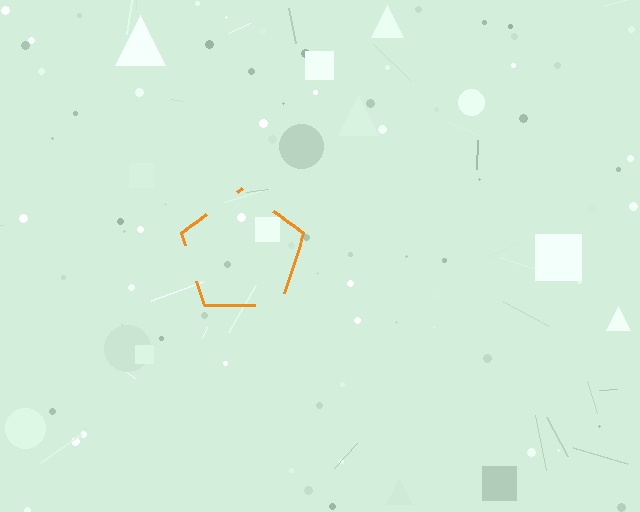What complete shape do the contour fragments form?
The contour fragments form a pentagon.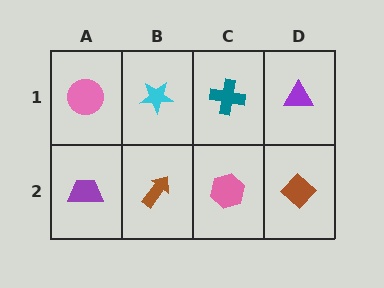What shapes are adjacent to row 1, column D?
A brown diamond (row 2, column D), a teal cross (row 1, column C).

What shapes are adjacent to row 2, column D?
A purple triangle (row 1, column D), a pink hexagon (row 2, column C).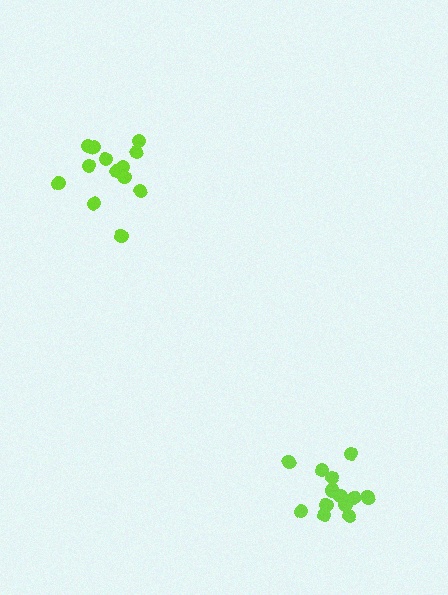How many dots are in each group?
Group 1: 13 dots, Group 2: 13 dots (26 total).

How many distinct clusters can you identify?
There are 2 distinct clusters.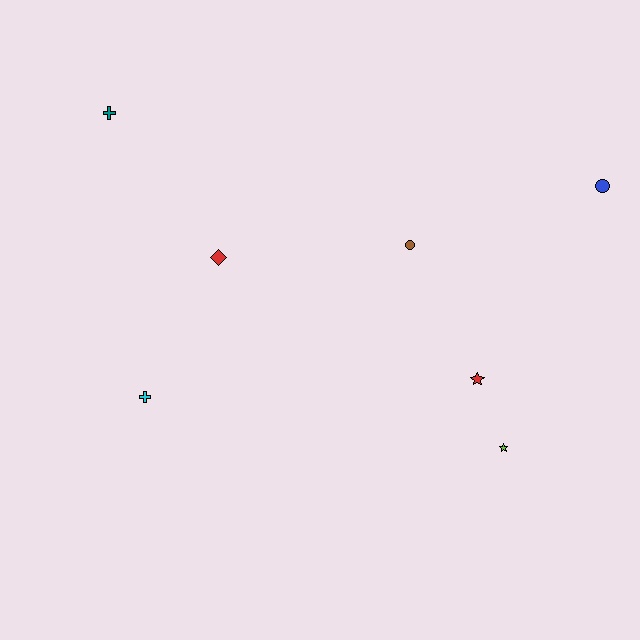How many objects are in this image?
There are 7 objects.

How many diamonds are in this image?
There is 1 diamond.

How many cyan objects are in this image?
There is 1 cyan object.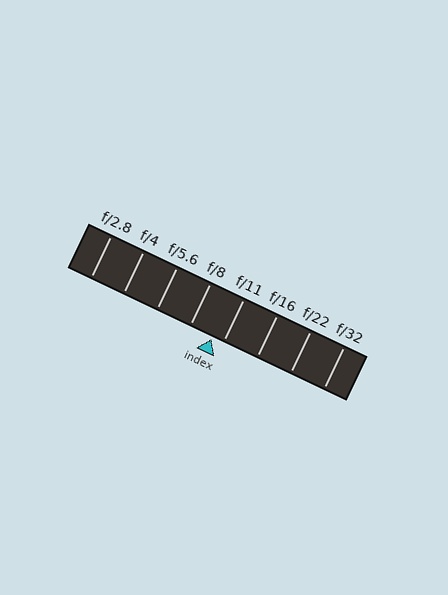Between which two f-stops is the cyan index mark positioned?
The index mark is between f/8 and f/11.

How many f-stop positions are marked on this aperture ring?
There are 8 f-stop positions marked.